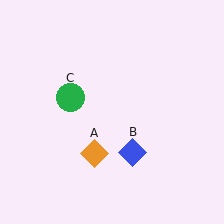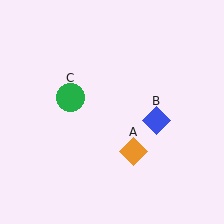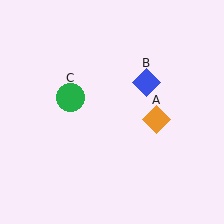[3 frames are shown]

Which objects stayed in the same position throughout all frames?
Green circle (object C) remained stationary.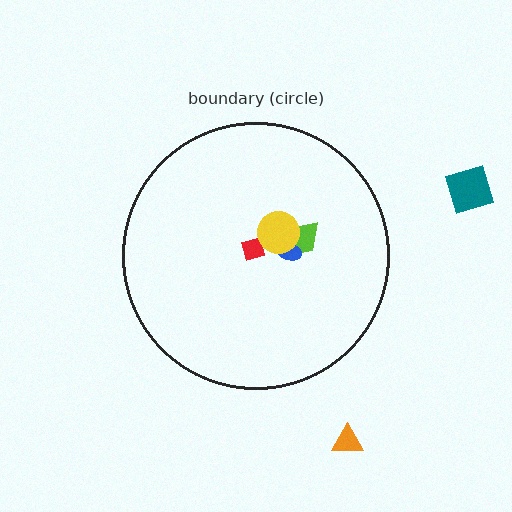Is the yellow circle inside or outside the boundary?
Inside.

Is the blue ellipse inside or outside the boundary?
Inside.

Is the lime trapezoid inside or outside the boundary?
Inside.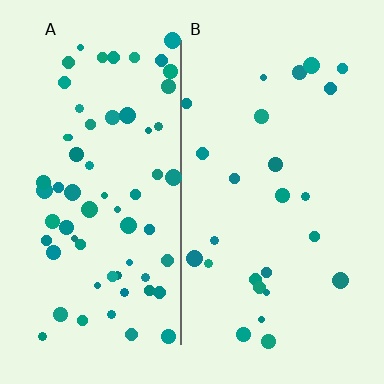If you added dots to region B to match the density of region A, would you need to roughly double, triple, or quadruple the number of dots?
Approximately triple.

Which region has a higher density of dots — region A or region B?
A (the left).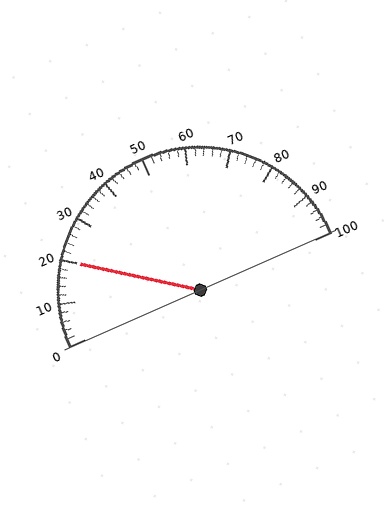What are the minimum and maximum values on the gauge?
The gauge ranges from 0 to 100.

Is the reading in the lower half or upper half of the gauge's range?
The reading is in the lower half of the range (0 to 100).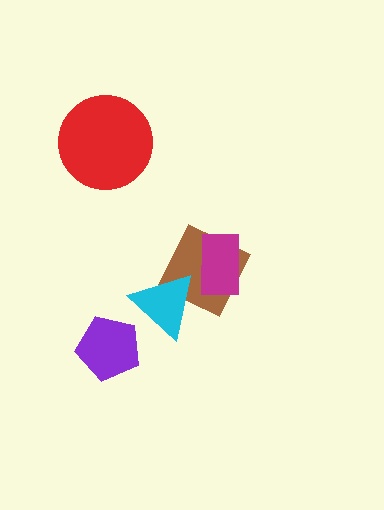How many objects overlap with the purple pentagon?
0 objects overlap with the purple pentagon.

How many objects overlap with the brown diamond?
2 objects overlap with the brown diamond.